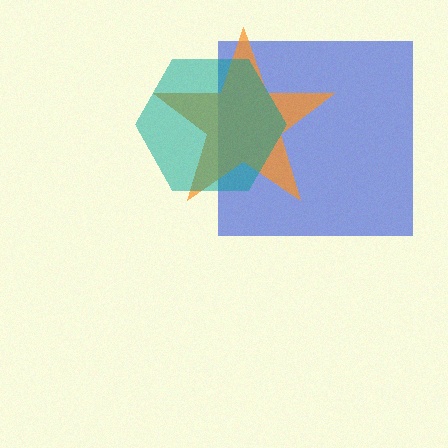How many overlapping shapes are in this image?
There are 3 overlapping shapes in the image.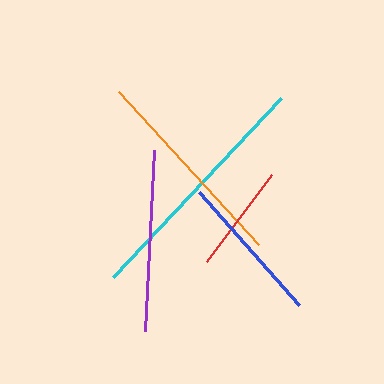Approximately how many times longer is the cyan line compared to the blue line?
The cyan line is approximately 1.6 times the length of the blue line.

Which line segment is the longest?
The cyan line is the longest at approximately 245 pixels.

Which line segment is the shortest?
The red line is the shortest at approximately 109 pixels.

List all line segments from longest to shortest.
From longest to shortest: cyan, orange, purple, blue, red.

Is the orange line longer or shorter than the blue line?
The orange line is longer than the blue line.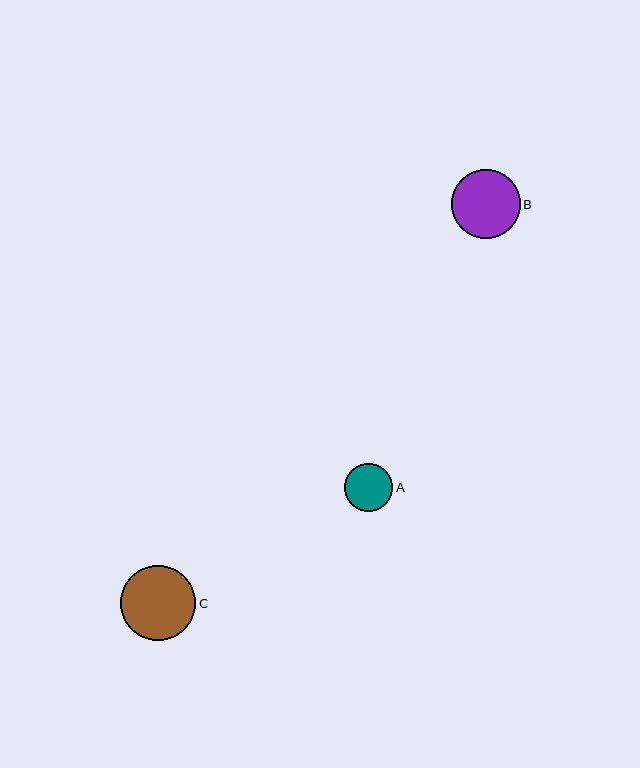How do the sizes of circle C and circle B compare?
Circle C and circle B are approximately the same size.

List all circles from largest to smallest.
From largest to smallest: C, B, A.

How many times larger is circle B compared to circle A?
Circle B is approximately 1.4 times the size of circle A.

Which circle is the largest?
Circle C is the largest with a size of approximately 75 pixels.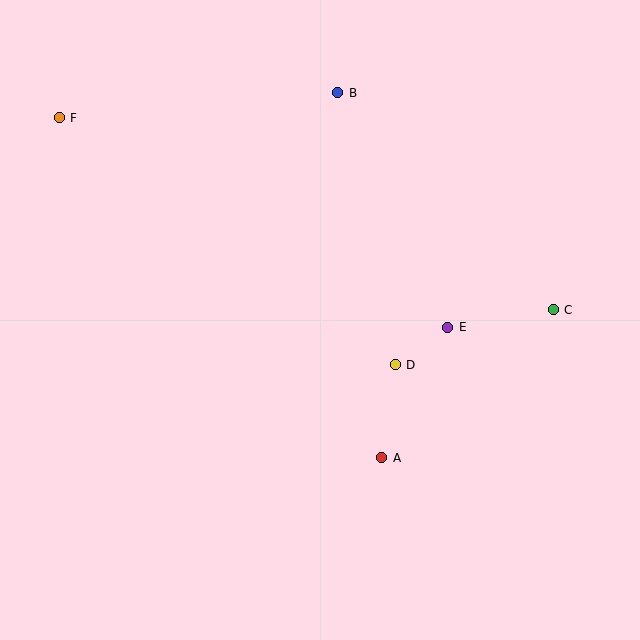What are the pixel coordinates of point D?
Point D is at (395, 365).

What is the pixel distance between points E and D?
The distance between E and D is 64 pixels.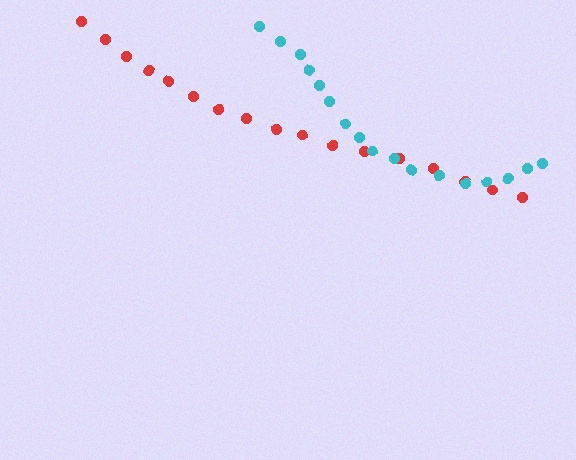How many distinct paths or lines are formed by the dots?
There are 2 distinct paths.